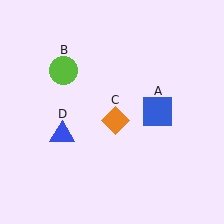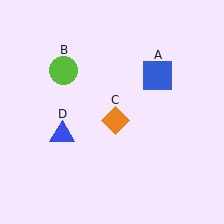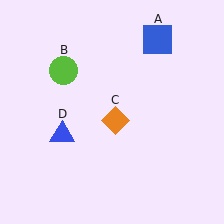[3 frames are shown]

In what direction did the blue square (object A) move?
The blue square (object A) moved up.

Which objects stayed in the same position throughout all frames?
Lime circle (object B) and orange diamond (object C) and blue triangle (object D) remained stationary.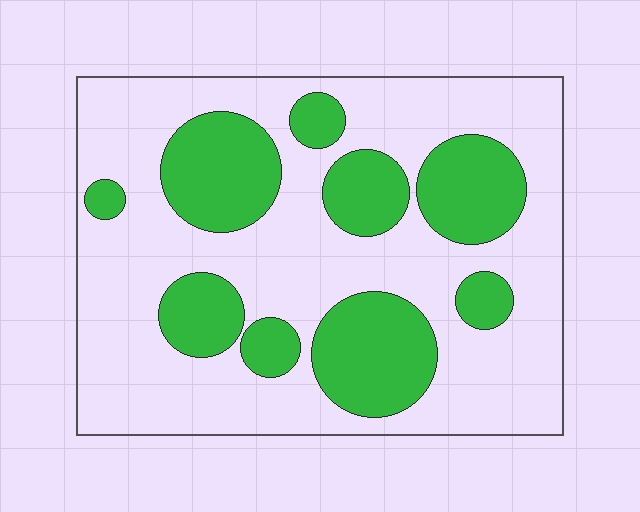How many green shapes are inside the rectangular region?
9.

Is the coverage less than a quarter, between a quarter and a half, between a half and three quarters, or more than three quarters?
Between a quarter and a half.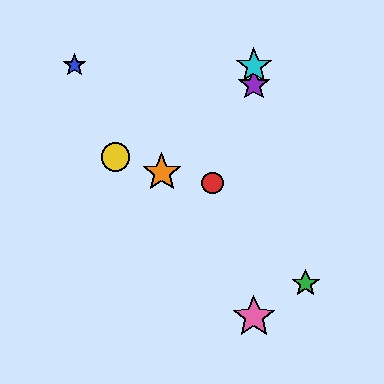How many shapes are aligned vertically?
3 shapes (the purple star, the cyan star, the pink star) are aligned vertically.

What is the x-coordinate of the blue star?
The blue star is at x≈74.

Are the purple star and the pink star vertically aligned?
Yes, both are at x≈254.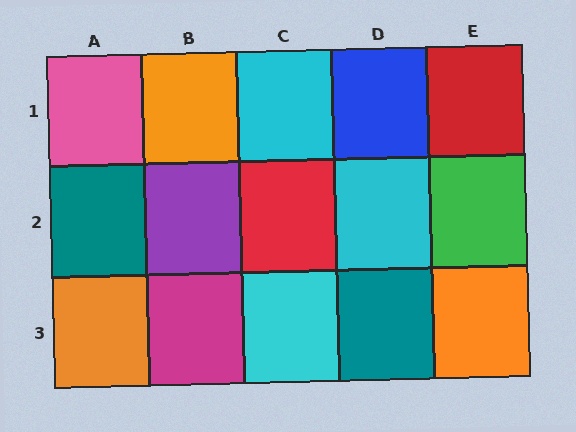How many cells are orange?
3 cells are orange.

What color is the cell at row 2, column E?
Green.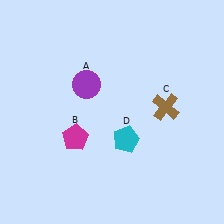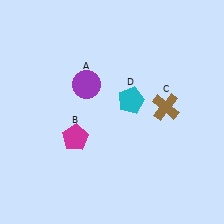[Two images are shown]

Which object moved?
The cyan pentagon (D) moved up.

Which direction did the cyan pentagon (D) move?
The cyan pentagon (D) moved up.